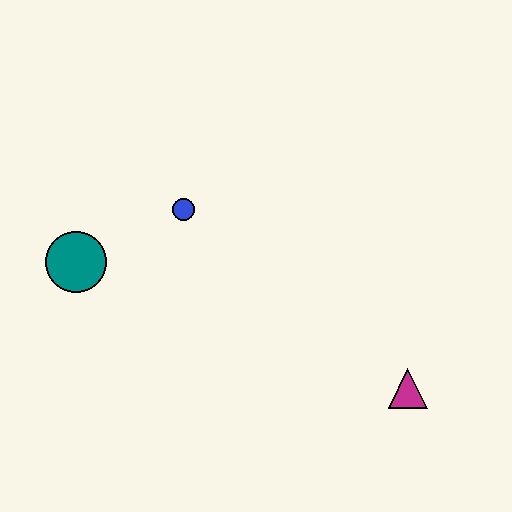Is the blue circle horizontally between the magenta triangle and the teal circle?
Yes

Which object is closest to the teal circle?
The blue circle is closest to the teal circle.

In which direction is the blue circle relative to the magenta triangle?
The blue circle is to the left of the magenta triangle.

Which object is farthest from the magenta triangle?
The teal circle is farthest from the magenta triangle.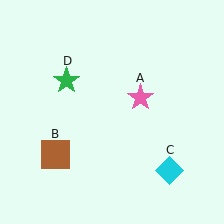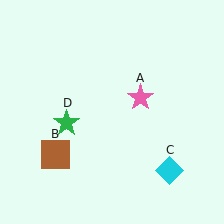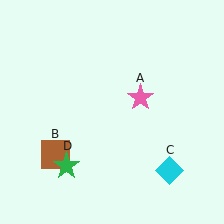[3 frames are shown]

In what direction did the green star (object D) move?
The green star (object D) moved down.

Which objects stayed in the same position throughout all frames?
Pink star (object A) and brown square (object B) and cyan diamond (object C) remained stationary.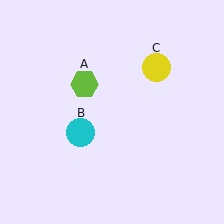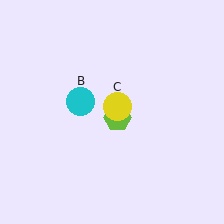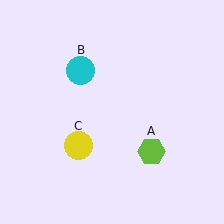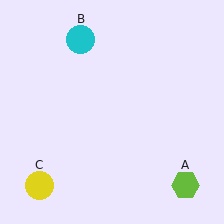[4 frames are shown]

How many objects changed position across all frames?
3 objects changed position: lime hexagon (object A), cyan circle (object B), yellow circle (object C).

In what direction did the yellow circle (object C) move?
The yellow circle (object C) moved down and to the left.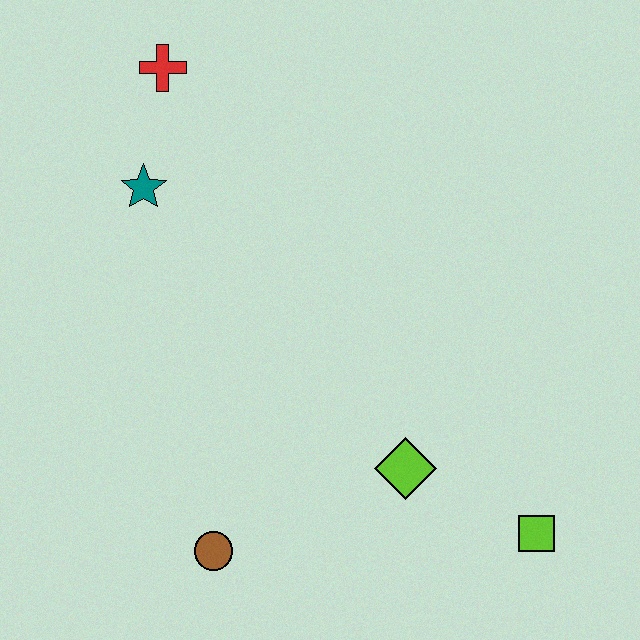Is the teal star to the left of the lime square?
Yes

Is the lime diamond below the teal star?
Yes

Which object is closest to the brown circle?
The lime diamond is closest to the brown circle.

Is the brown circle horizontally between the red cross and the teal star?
No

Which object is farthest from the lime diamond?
The red cross is farthest from the lime diamond.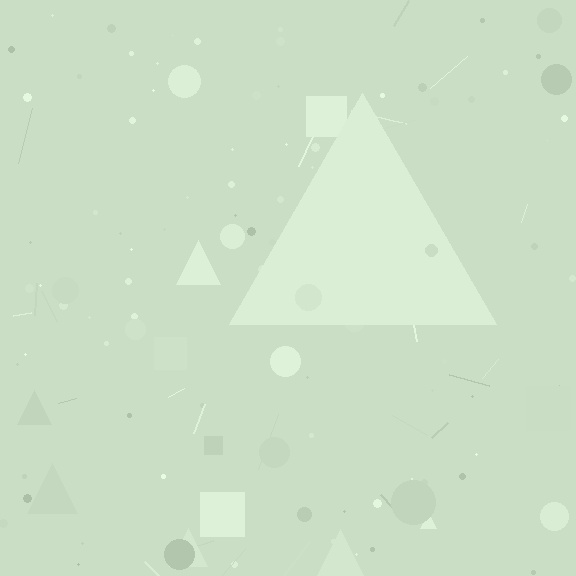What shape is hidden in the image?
A triangle is hidden in the image.